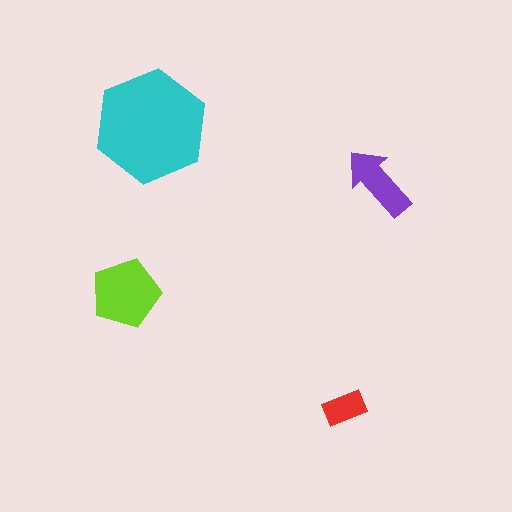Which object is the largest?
The cyan hexagon.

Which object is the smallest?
The red rectangle.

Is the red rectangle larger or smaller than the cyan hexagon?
Smaller.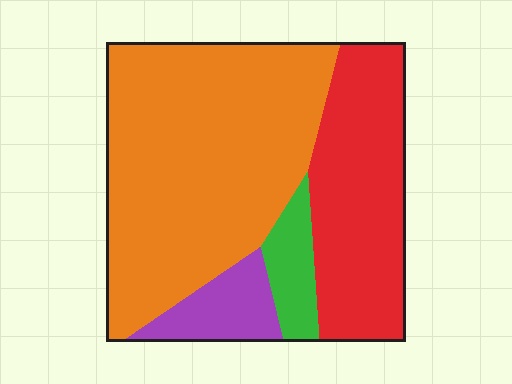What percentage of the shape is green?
Green covers around 5% of the shape.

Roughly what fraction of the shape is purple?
Purple takes up about one tenth (1/10) of the shape.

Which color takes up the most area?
Orange, at roughly 55%.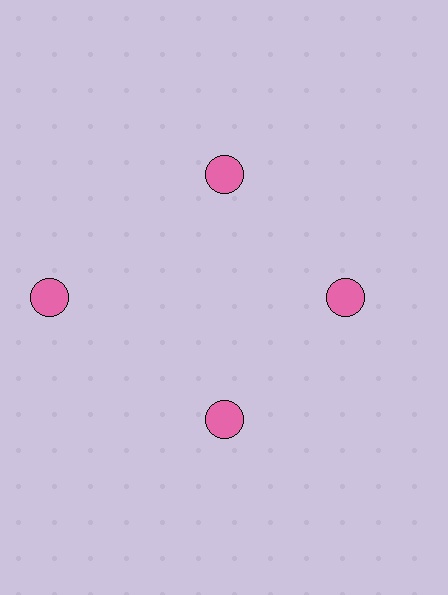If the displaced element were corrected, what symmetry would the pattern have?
It would have 4-fold rotational symmetry — the pattern would map onto itself every 90 degrees.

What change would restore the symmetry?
The symmetry would be restored by moving it inward, back onto the ring so that all 4 circles sit at equal angles and equal distance from the center.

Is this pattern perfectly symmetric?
No. The 4 pink circles are arranged in a ring, but one element near the 9 o'clock position is pushed outward from the center, breaking the 4-fold rotational symmetry.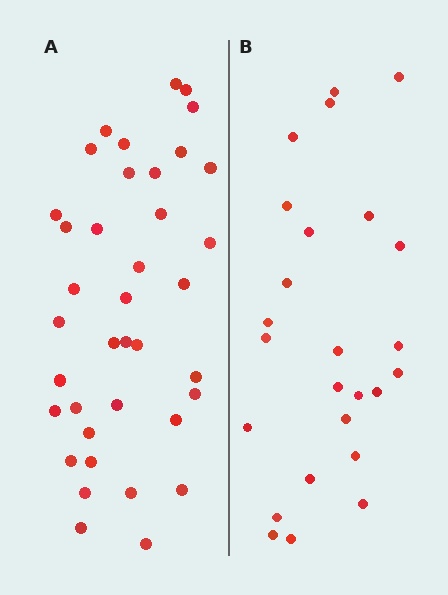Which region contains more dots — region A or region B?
Region A (the left region) has more dots.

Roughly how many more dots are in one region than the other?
Region A has approximately 15 more dots than region B.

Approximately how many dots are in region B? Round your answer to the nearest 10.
About 20 dots. (The exact count is 25, which rounds to 20.)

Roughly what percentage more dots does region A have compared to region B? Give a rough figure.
About 50% more.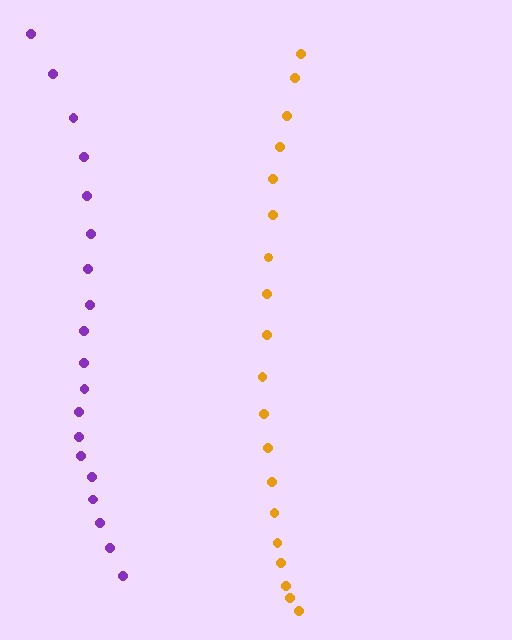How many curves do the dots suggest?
There are 2 distinct paths.